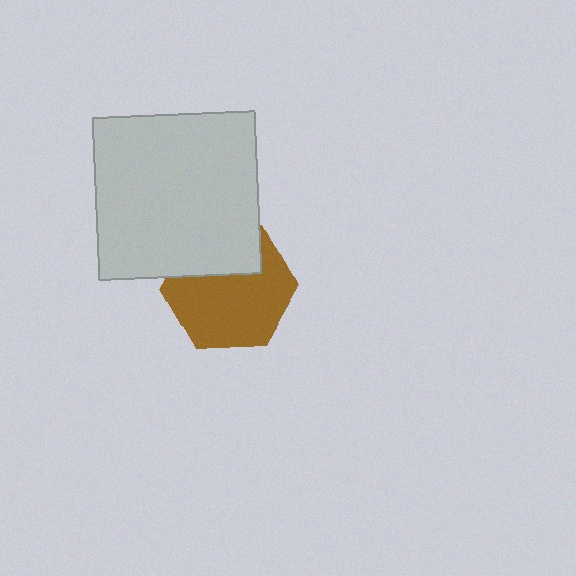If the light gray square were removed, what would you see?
You would see the complete brown hexagon.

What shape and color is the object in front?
The object in front is a light gray square.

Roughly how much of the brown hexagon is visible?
Most of it is visible (roughly 67%).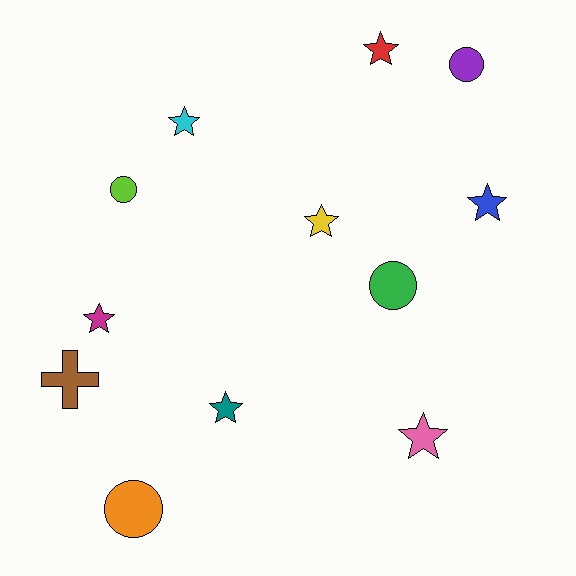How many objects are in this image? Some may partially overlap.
There are 12 objects.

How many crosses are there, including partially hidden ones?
There is 1 cross.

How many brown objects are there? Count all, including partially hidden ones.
There is 1 brown object.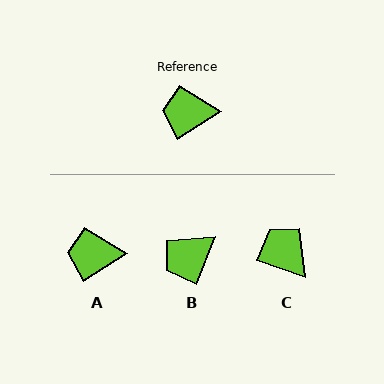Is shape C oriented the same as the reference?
No, it is off by about 52 degrees.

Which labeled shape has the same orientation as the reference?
A.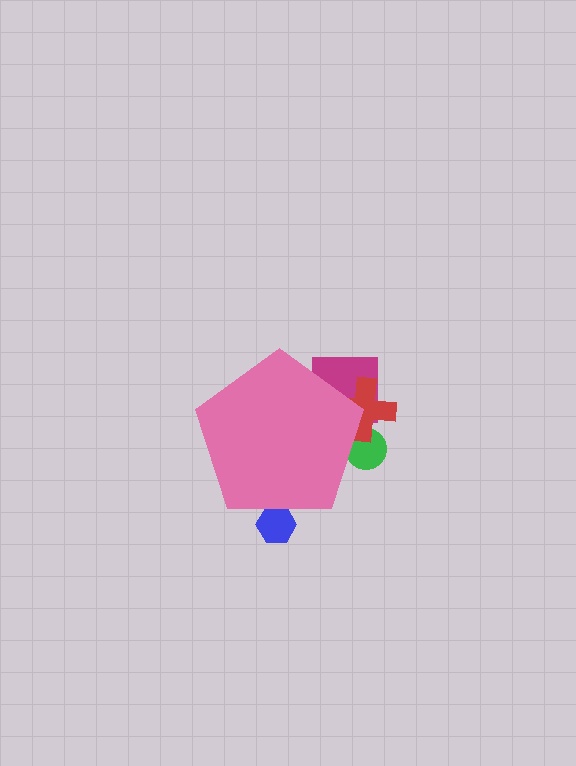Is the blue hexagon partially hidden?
Yes, the blue hexagon is partially hidden behind the pink pentagon.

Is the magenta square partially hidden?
Yes, the magenta square is partially hidden behind the pink pentagon.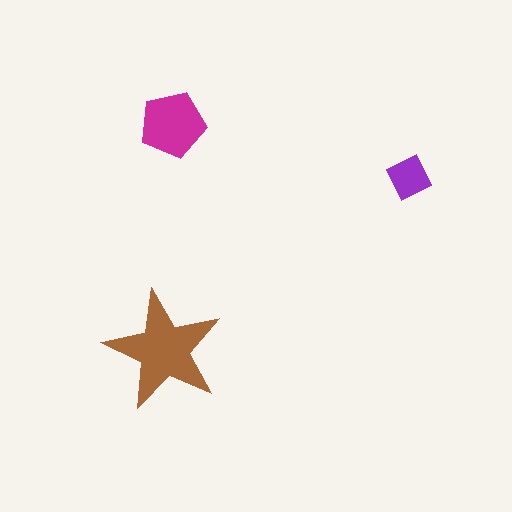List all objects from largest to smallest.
The brown star, the magenta pentagon, the purple square.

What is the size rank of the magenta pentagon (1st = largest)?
2nd.